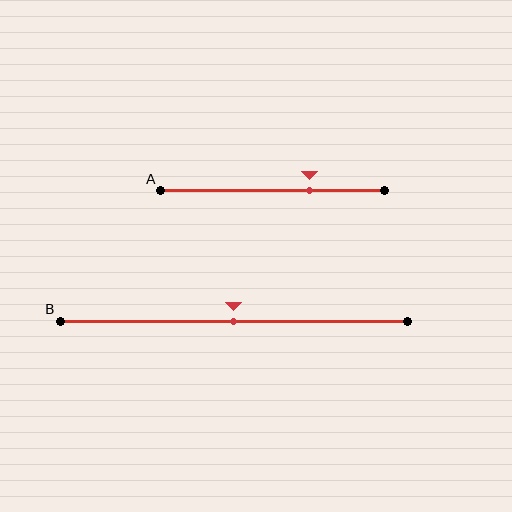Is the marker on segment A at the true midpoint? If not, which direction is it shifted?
No, the marker on segment A is shifted to the right by about 16% of the segment length.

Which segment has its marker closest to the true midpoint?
Segment B has its marker closest to the true midpoint.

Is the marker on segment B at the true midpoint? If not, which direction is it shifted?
Yes, the marker on segment B is at the true midpoint.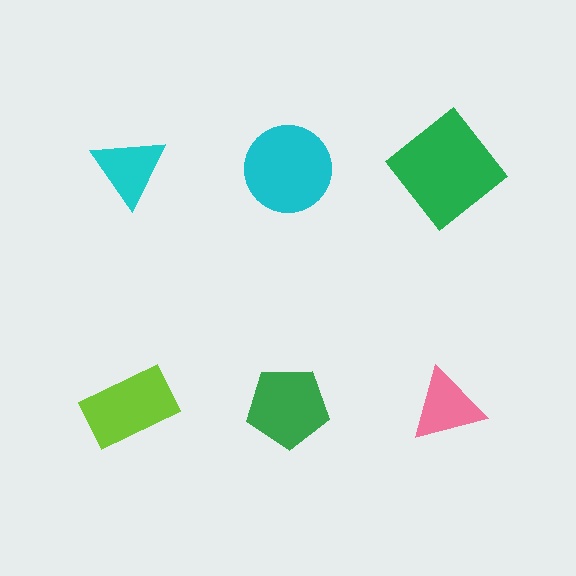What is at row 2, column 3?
A pink triangle.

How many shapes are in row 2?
3 shapes.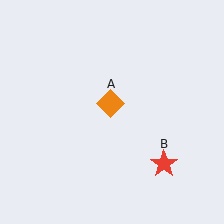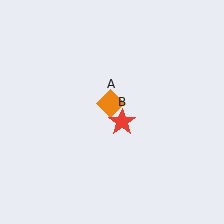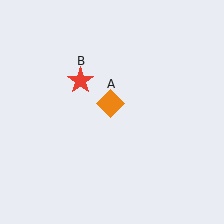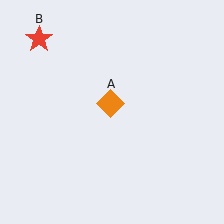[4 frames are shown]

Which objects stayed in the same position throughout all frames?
Orange diamond (object A) remained stationary.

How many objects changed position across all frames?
1 object changed position: red star (object B).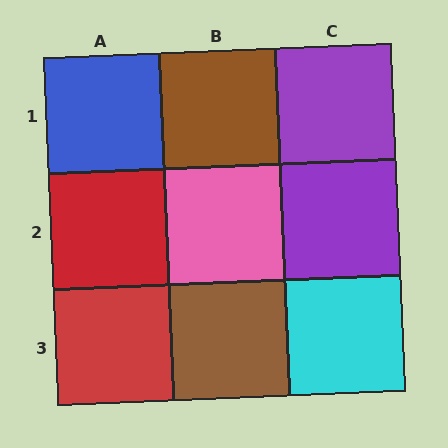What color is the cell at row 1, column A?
Blue.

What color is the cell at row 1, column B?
Brown.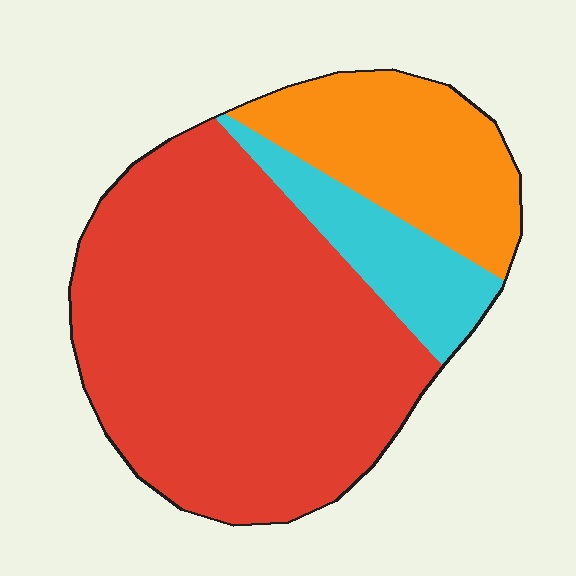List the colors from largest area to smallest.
From largest to smallest: red, orange, cyan.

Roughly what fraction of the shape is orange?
Orange covers around 20% of the shape.